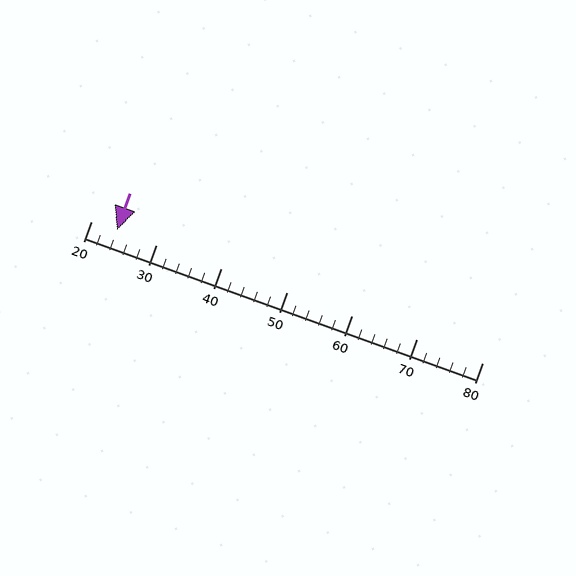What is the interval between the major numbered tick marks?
The major tick marks are spaced 10 units apart.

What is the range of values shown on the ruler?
The ruler shows values from 20 to 80.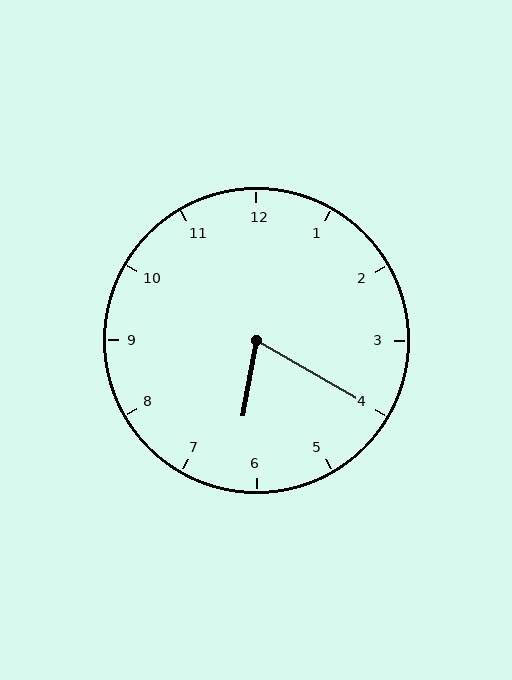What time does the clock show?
6:20.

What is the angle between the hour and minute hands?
Approximately 70 degrees.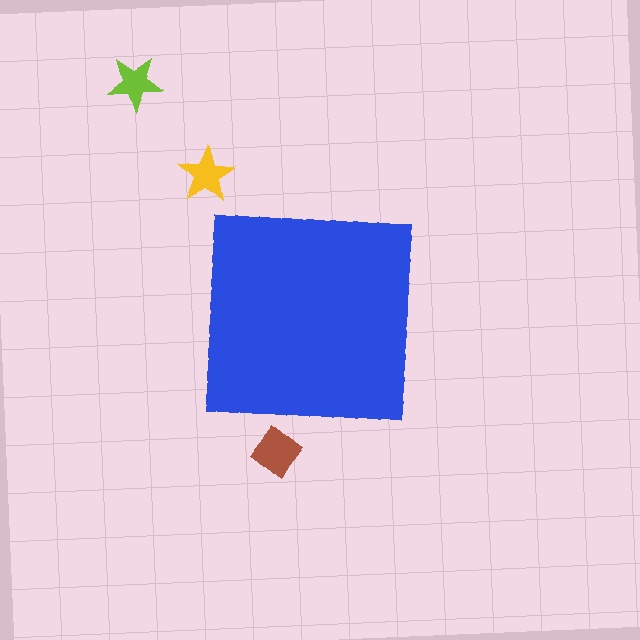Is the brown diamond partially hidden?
No, the brown diamond is fully visible.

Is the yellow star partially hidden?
No, the yellow star is fully visible.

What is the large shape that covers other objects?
A blue square.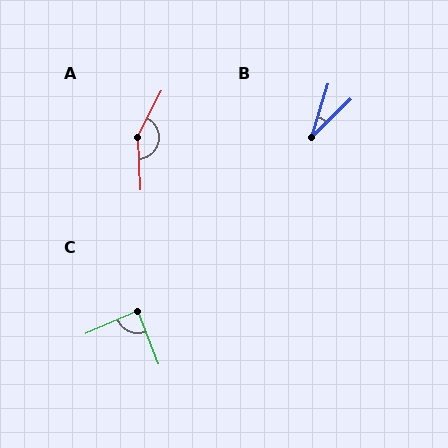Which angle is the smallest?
B, at approximately 29 degrees.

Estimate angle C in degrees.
Approximately 88 degrees.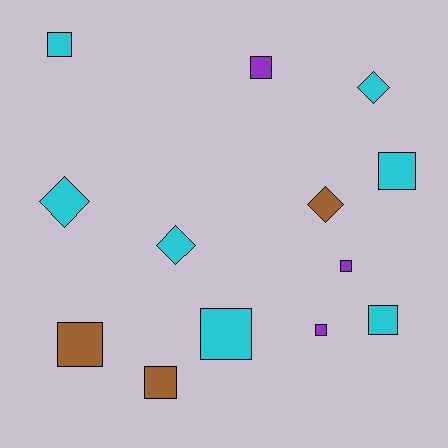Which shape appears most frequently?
Square, with 9 objects.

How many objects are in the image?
There are 13 objects.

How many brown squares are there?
There are 2 brown squares.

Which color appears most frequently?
Cyan, with 7 objects.